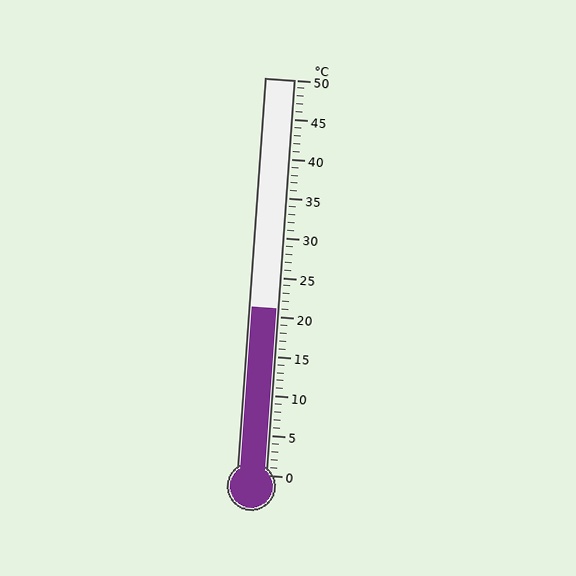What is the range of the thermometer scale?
The thermometer scale ranges from 0°C to 50°C.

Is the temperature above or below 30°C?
The temperature is below 30°C.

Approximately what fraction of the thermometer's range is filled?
The thermometer is filled to approximately 40% of its range.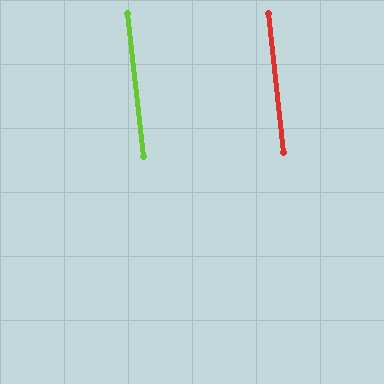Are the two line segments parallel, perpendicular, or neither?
Parallel — their directions differ by only 0.2°.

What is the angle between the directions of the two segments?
Approximately 0 degrees.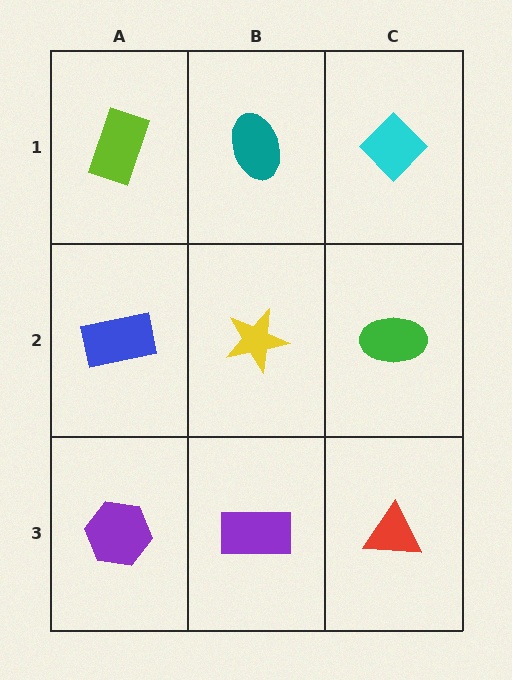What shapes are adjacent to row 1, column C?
A green ellipse (row 2, column C), a teal ellipse (row 1, column B).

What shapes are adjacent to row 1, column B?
A yellow star (row 2, column B), a lime rectangle (row 1, column A), a cyan diamond (row 1, column C).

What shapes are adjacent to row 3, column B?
A yellow star (row 2, column B), a purple hexagon (row 3, column A), a red triangle (row 3, column C).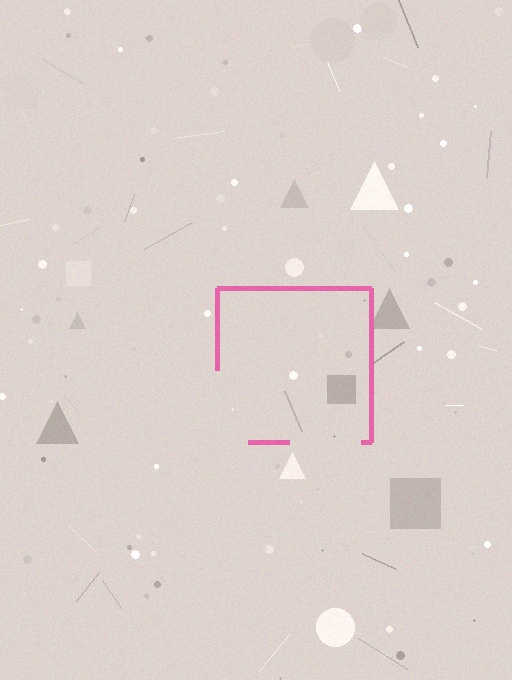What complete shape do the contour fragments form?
The contour fragments form a square.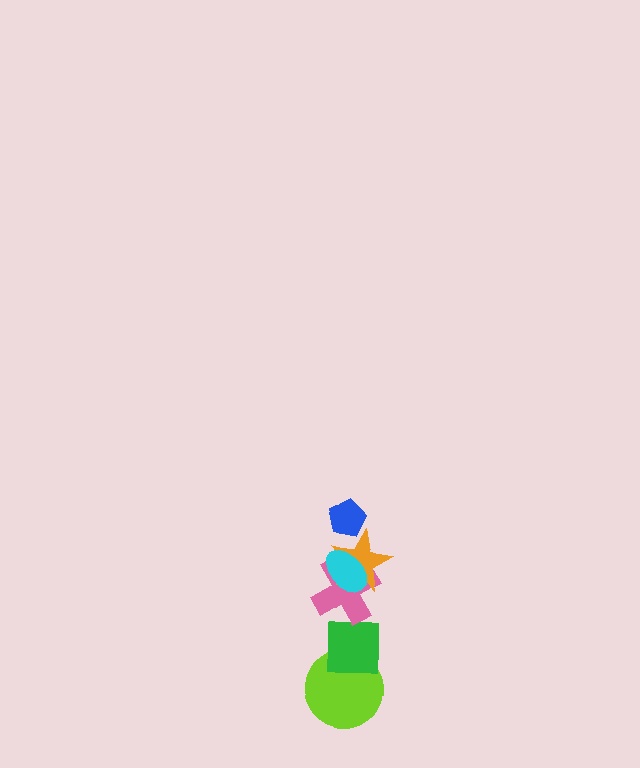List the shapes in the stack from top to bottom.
From top to bottom: the blue pentagon, the cyan ellipse, the orange star, the pink cross, the green square, the lime circle.